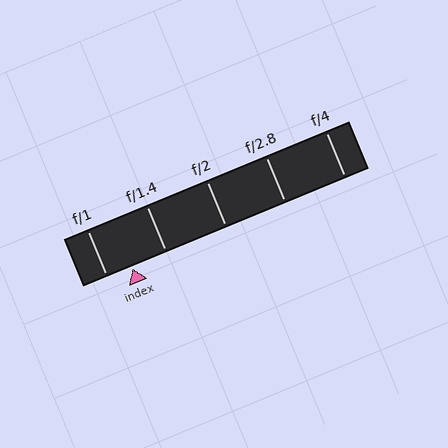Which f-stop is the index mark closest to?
The index mark is closest to f/1.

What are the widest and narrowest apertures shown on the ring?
The widest aperture shown is f/1 and the narrowest is f/4.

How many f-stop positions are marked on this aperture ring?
There are 5 f-stop positions marked.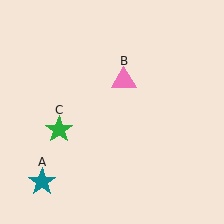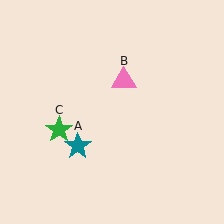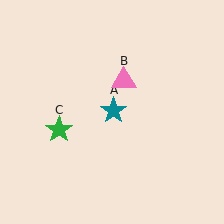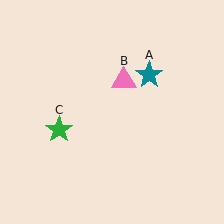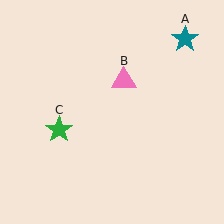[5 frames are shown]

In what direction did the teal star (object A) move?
The teal star (object A) moved up and to the right.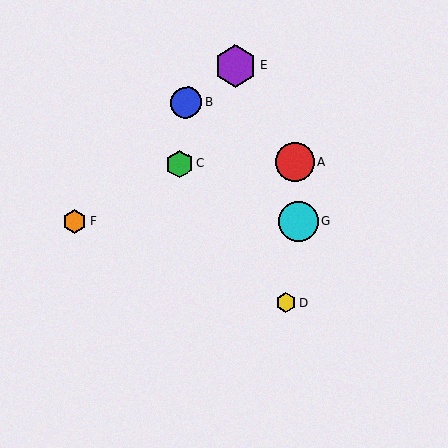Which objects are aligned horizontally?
Objects A, C are aligned horizontally.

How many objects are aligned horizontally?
2 objects (A, C) are aligned horizontally.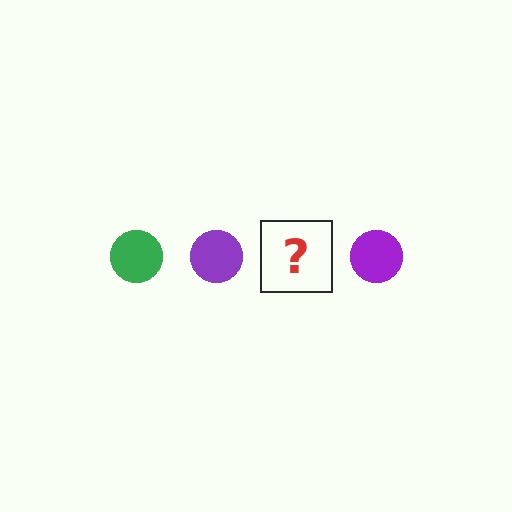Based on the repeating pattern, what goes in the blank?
The blank should be a green circle.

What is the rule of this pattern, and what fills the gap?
The rule is that the pattern cycles through green, purple circles. The gap should be filled with a green circle.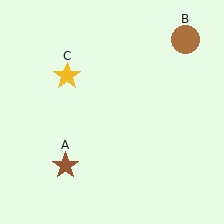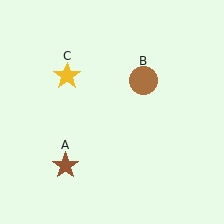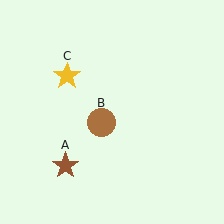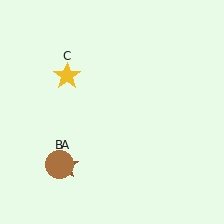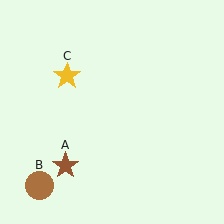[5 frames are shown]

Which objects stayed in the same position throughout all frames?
Brown star (object A) and yellow star (object C) remained stationary.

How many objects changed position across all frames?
1 object changed position: brown circle (object B).